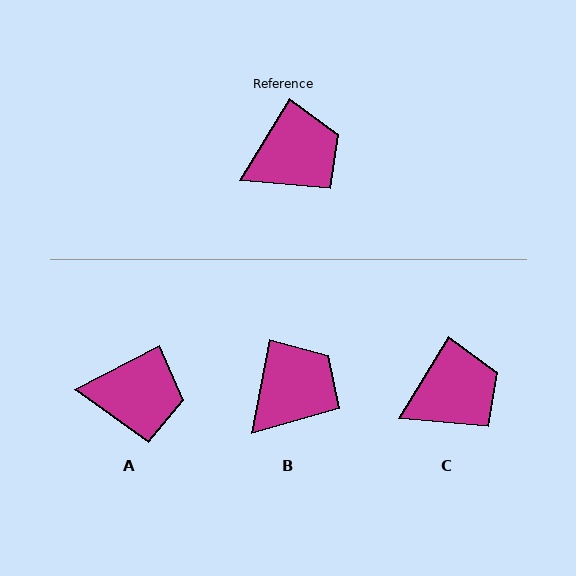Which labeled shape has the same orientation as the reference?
C.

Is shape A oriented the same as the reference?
No, it is off by about 31 degrees.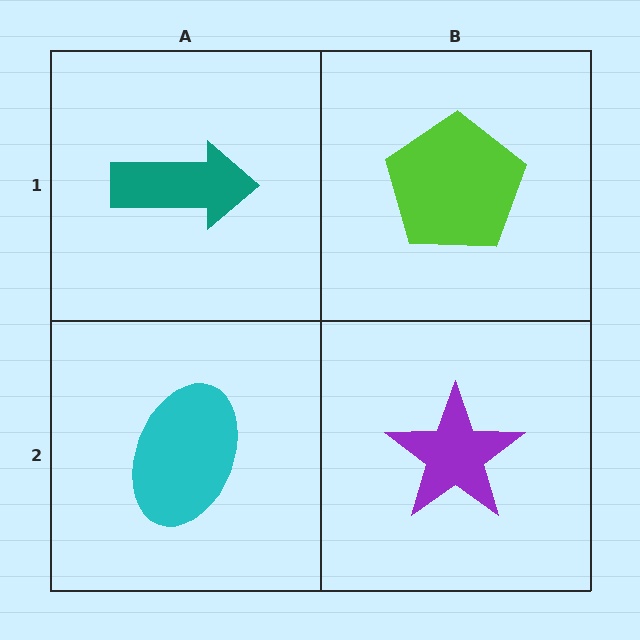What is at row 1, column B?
A lime pentagon.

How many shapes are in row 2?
2 shapes.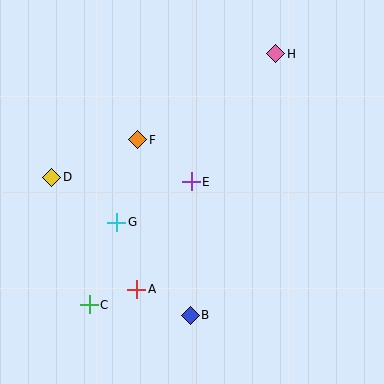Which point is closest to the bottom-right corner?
Point B is closest to the bottom-right corner.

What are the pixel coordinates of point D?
Point D is at (52, 177).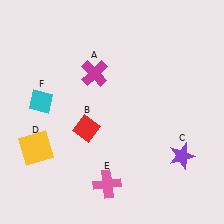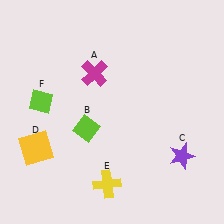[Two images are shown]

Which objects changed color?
B changed from red to lime. E changed from pink to yellow. F changed from cyan to lime.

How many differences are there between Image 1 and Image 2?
There are 3 differences between the two images.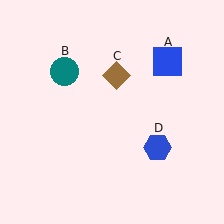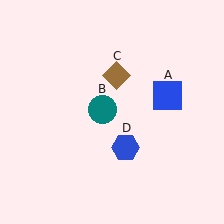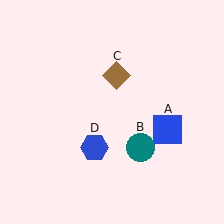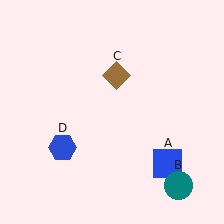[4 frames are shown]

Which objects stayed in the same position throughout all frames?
Brown diamond (object C) remained stationary.